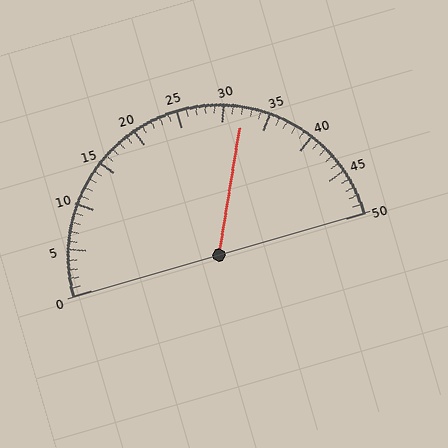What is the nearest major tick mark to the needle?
The nearest major tick mark is 30.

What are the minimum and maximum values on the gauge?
The gauge ranges from 0 to 50.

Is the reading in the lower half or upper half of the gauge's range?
The reading is in the upper half of the range (0 to 50).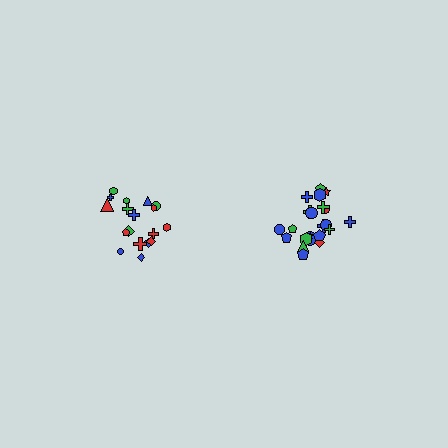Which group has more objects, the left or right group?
The right group.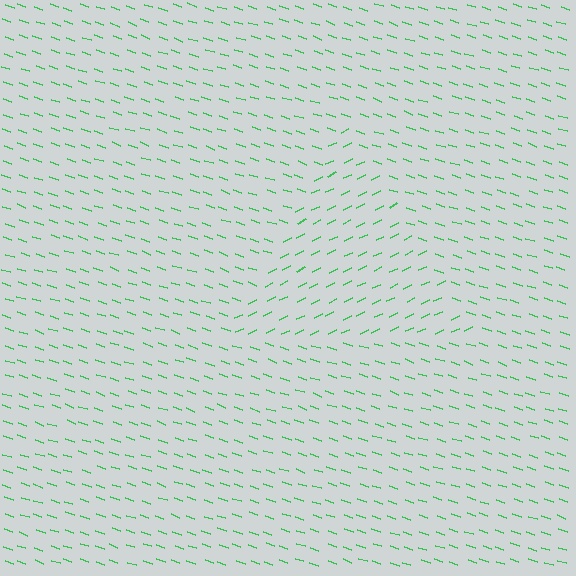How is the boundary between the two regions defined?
The boundary is defined purely by a change in line orientation (approximately 45 degrees difference). All lines are the same color and thickness.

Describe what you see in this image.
The image is filled with small green line segments. A triangle region in the image has lines oriented differently from the surrounding lines, creating a visible texture boundary.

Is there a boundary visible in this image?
Yes, there is a texture boundary formed by a change in line orientation.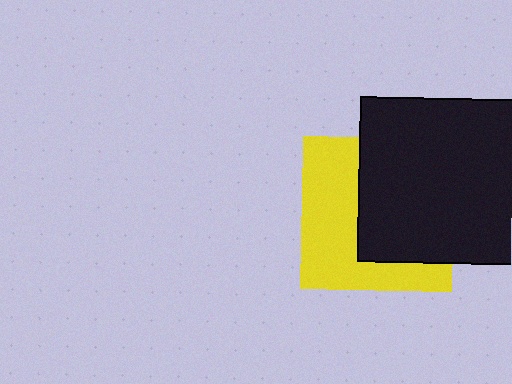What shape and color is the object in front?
The object in front is a black rectangle.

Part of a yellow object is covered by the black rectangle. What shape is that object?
It is a square.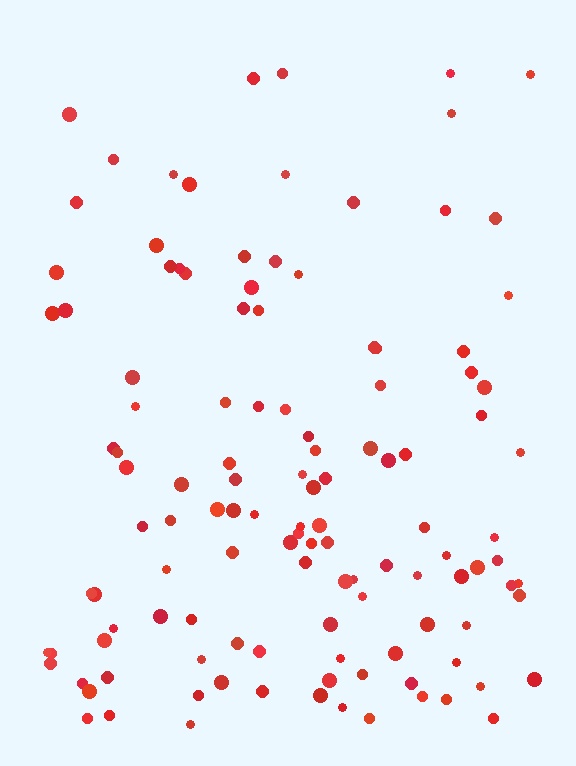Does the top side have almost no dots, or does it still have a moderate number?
Still a moderate number, just noticeably fewer than the bottom.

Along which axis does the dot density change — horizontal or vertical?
Vertical.